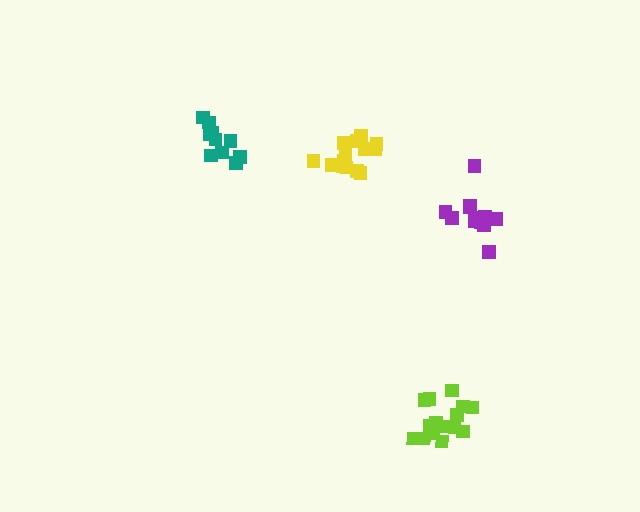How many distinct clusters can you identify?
There are 4 distinct clusters.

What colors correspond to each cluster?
The clusters are colored: purple, lime, teal, yellow.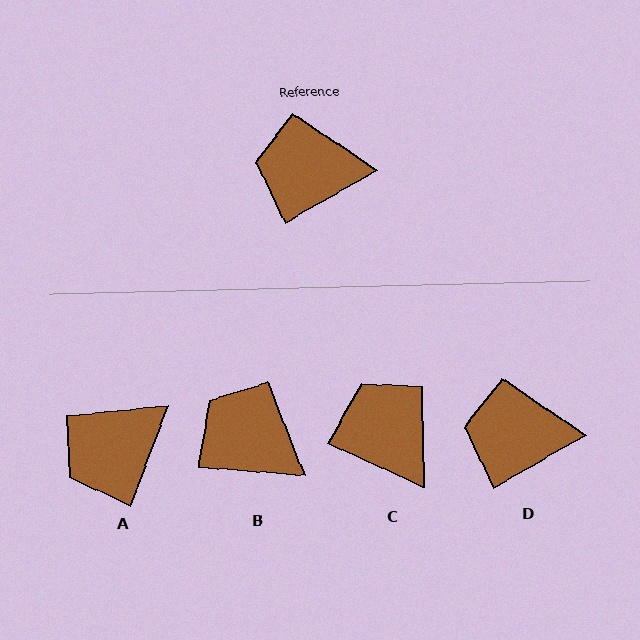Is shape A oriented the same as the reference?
No, it is off by about 40 degrees.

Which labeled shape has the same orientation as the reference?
D.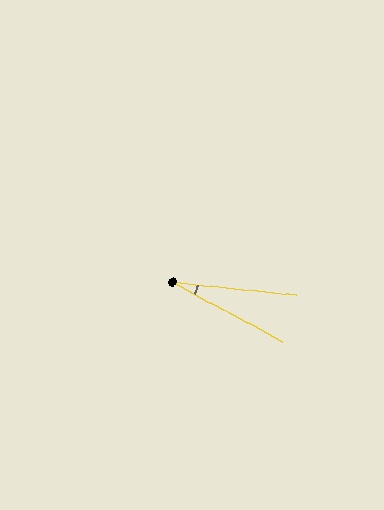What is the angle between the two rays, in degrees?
Approximately 22 degrees.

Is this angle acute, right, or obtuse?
It is acute.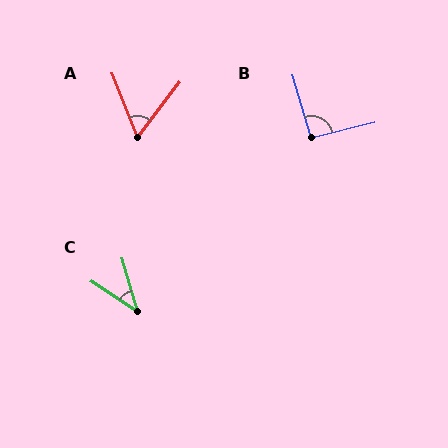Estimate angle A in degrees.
Approximately 58 degrees.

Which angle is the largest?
B, at approximately 93 degrees.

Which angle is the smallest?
C, at approximately 40 degrees.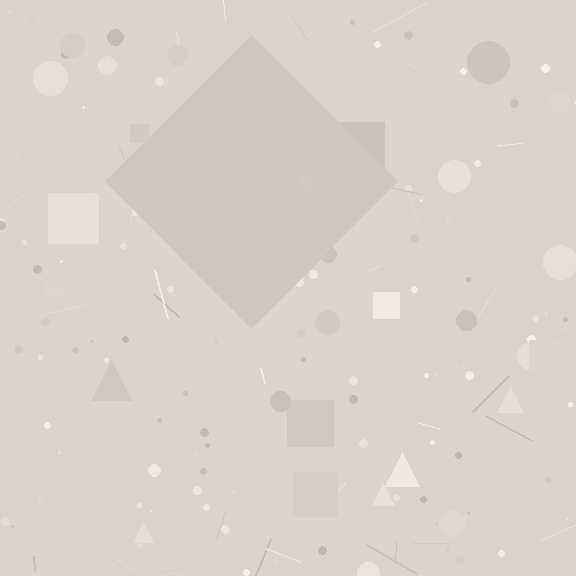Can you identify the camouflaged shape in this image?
The camouflaged shape is a diamond.